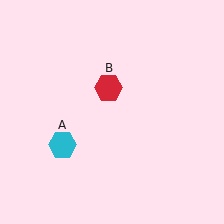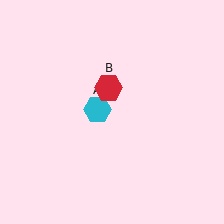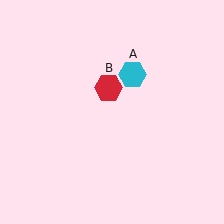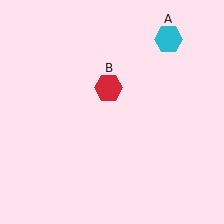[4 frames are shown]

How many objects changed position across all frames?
1 object changed position: cyan hexagon (object A).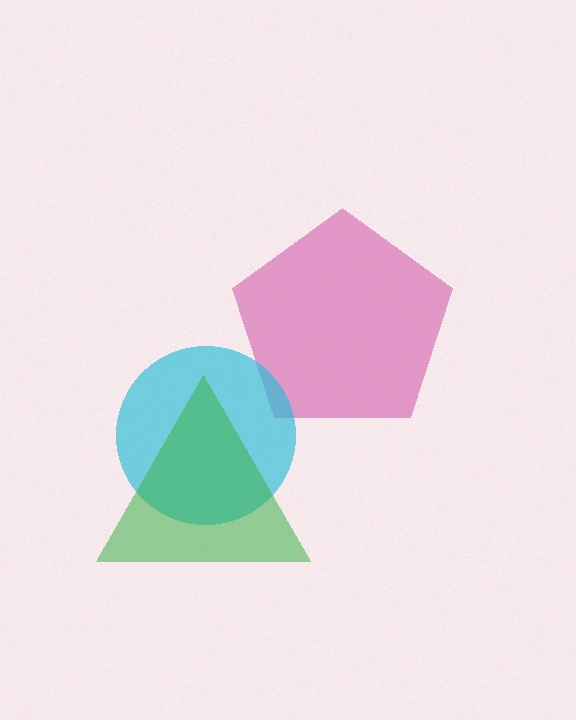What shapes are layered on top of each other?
The layered shapes are: a pink pentagon, a cyan circle, a green triangle.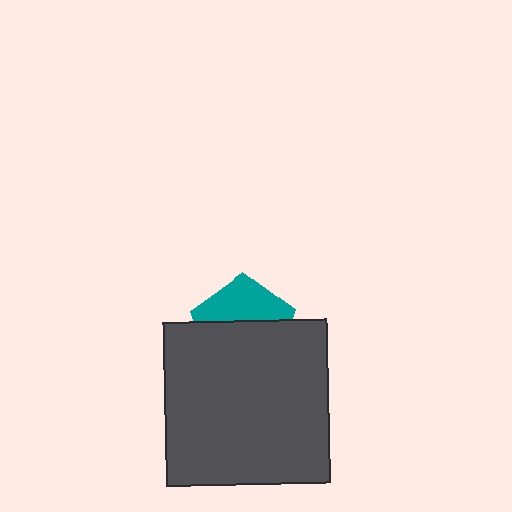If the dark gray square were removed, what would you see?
You would see the complete teal pentagon.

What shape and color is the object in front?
The object in front is a dark gray square.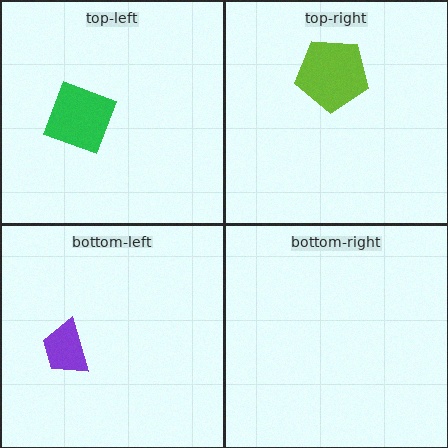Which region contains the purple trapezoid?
The bottom-left region.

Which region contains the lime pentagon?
The top-right region.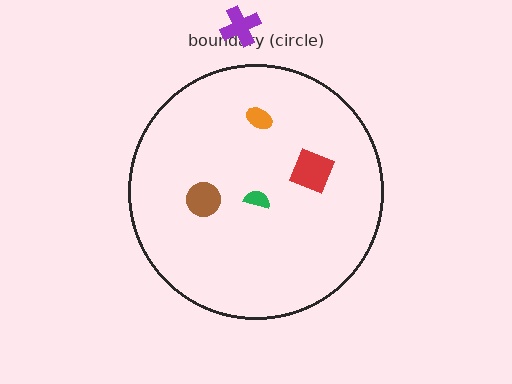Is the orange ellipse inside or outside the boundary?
Inside.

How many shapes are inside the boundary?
4 inside, 1 outside.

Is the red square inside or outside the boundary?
Inside.